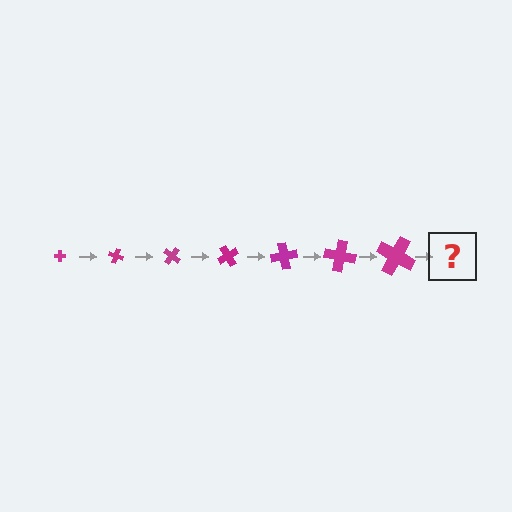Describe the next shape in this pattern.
It should be a cross, larger than the previous one and rotated 140 degrees from the start.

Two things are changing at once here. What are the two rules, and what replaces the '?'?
The two rules are that the cross grows larger each step and it rotates 20 degrees each step. The '?' should be a cross, larger than the previous one and rotated 140 degrees from the start.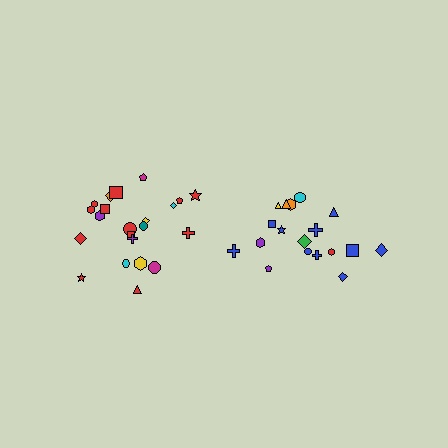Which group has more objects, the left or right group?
The left group.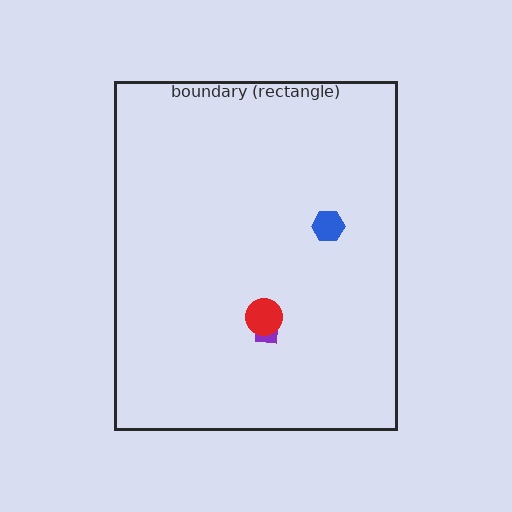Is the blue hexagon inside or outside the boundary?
Inside.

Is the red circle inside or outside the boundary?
Inside.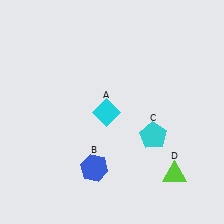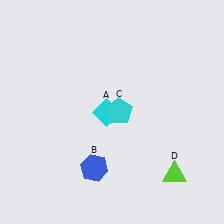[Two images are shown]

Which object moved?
The cyan pentagon (C) moved left.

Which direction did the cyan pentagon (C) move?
The cyan pentagon (C) moved left.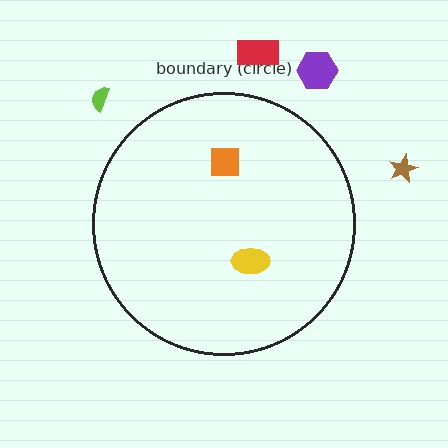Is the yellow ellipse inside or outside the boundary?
Inside.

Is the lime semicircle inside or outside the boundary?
Outside.